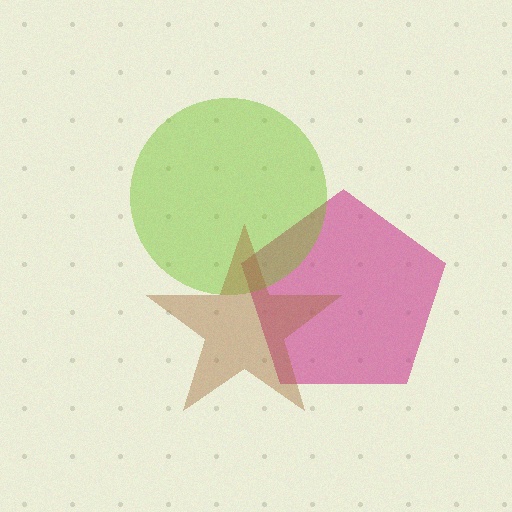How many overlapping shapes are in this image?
There are 3 overlapping shapes in the image.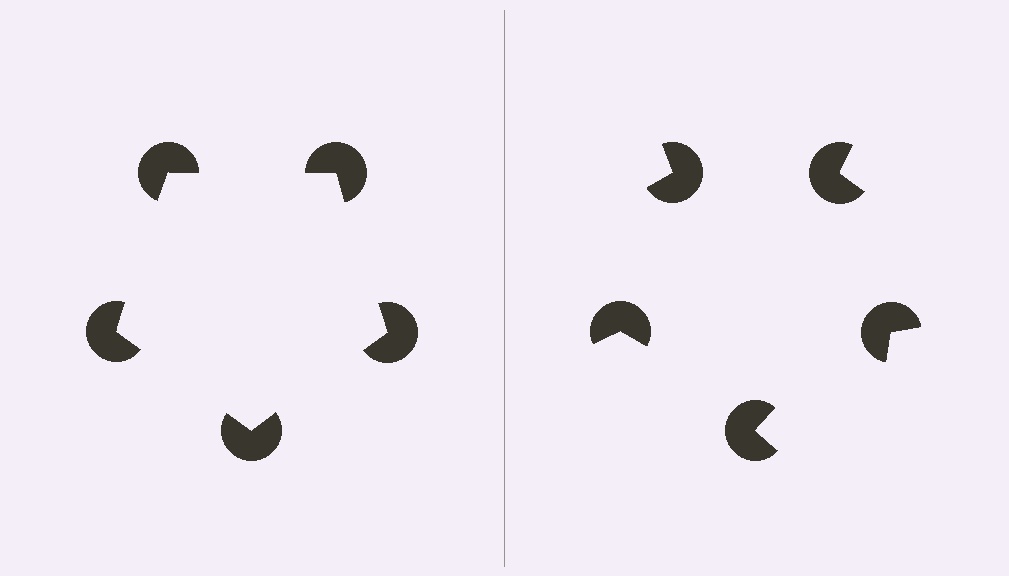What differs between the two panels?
The pac-man discs are positioned identically on both sides; only the wedge orientations differ. On the left they align to a pentagon; on the right they are misaligned.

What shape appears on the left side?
An illusory pentagon.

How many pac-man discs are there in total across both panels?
10 — 5 on each side.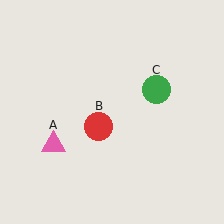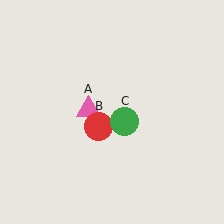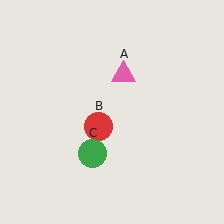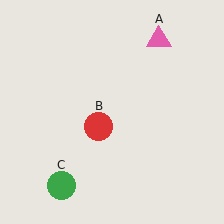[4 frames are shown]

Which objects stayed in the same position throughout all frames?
Red circle (object B) remained stationary.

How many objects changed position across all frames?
2 objects changed position: pink triangle (object A), green circle (object C).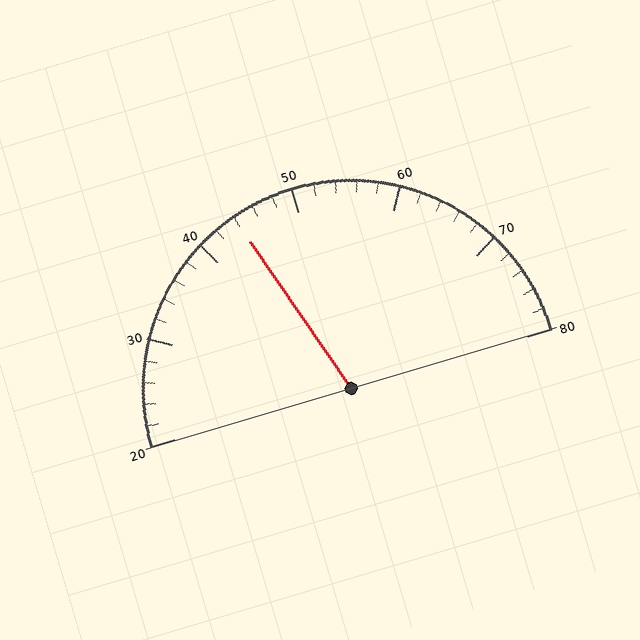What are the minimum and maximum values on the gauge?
The gauge ranges from 20 to 80.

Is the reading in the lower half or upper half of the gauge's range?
The reading is in the lower half of the range (20 to 80).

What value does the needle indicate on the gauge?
The needle indicates approximately 44.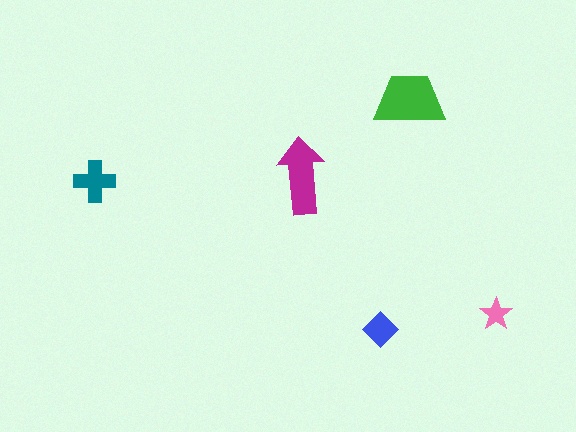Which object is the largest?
The green trapezoid.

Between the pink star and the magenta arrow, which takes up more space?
The magenta arrow.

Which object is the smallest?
The pink star.